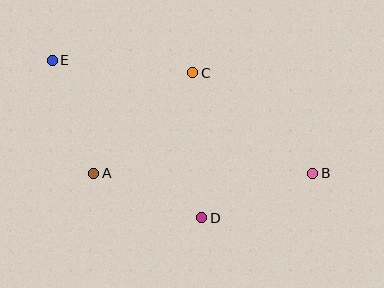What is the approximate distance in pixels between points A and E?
The distance between A and E is approximately 120 pixels.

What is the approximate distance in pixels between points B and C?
The distance between B and C is approximately 156 pixels.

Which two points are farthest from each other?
Points B and E are farthest from each other.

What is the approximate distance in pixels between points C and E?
The distance between C and E is approximately 141 pixels.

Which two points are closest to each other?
Points A and D are closest to each other.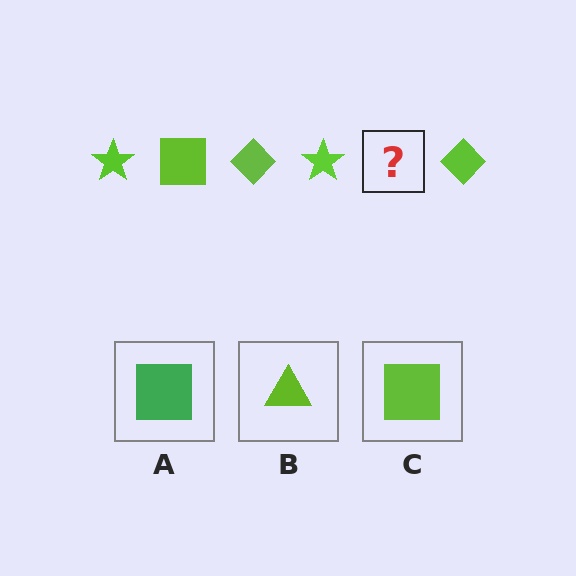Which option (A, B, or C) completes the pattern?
C.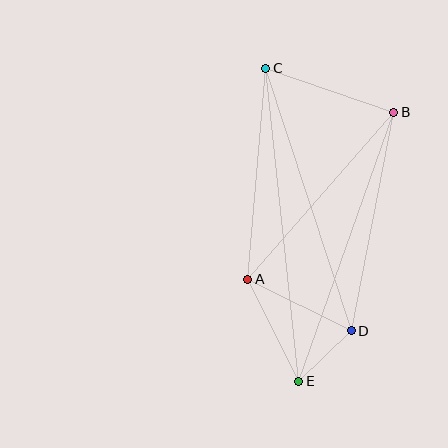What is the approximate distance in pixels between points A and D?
The distance between A and D is approximately 116 pixels.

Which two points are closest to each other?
Points D and E are closest to each other.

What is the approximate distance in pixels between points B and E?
The distance between B and E is approximately 285 pixels.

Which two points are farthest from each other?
Points C and E are farthest from each other.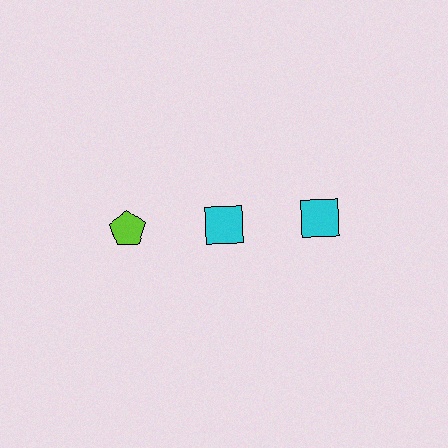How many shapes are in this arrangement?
There are 3 shapes arranged in a grid pattern.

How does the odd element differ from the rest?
It differs in both color (lime instead of cyan) and shape (pentagon instead of square).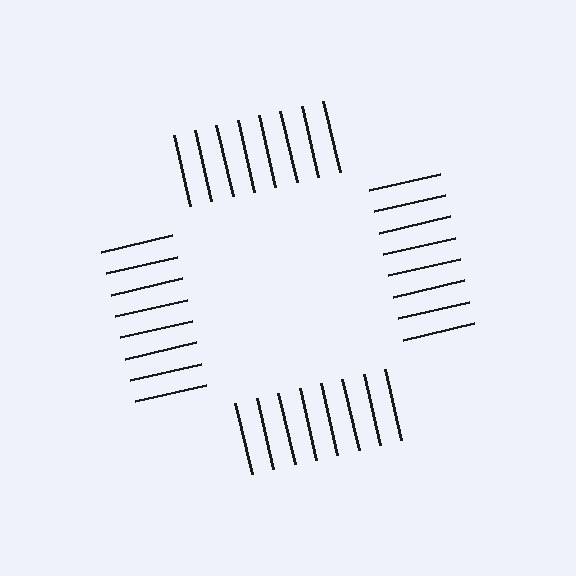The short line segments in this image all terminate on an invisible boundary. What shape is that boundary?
An illusory square — the line segments terminate on its edges but no continuous stroke is drawn.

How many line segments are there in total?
32 — 8 along each of the 4 edges.